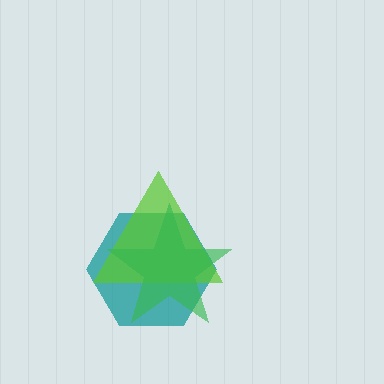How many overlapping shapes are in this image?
There are 3 overlapping shapes in the image.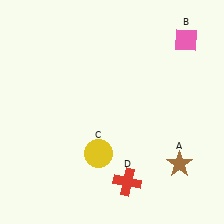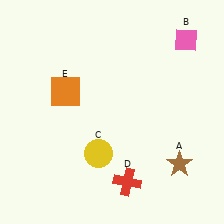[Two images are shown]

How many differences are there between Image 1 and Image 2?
There is 1 difference between the two images.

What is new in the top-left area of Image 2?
An orange square (E) was added in the top-left area of Image 2.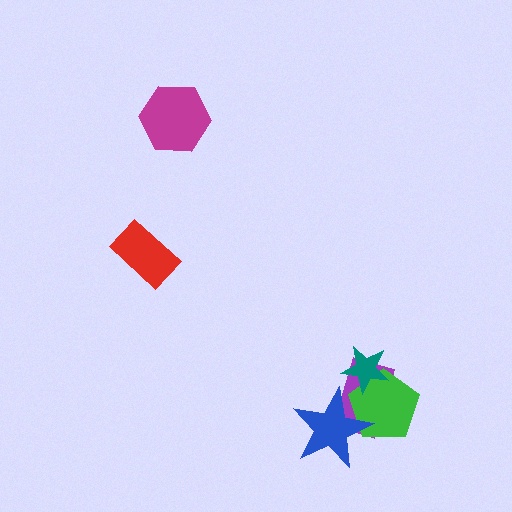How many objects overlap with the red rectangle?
0 objects overlap with the red rectangle.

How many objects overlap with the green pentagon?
3 objects overlap with the green pentagon.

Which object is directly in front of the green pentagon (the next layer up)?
The teal star is directly in front of the green pentagon.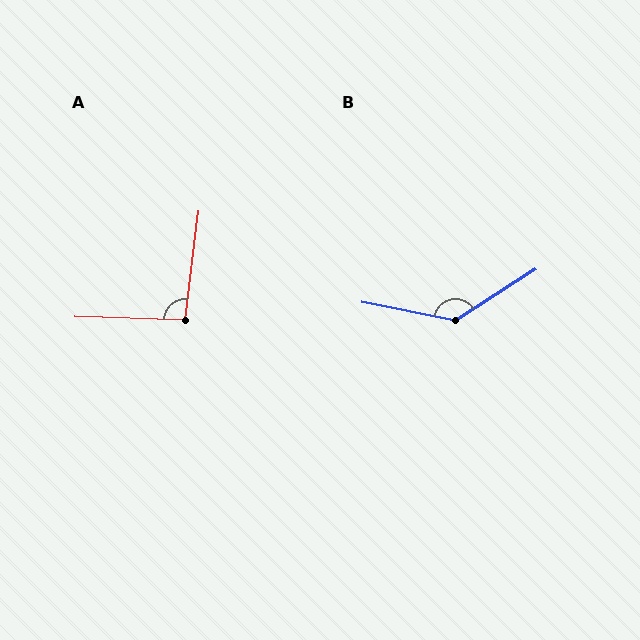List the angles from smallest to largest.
A (95°), B (136°).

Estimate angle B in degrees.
Approximately 136 degrees.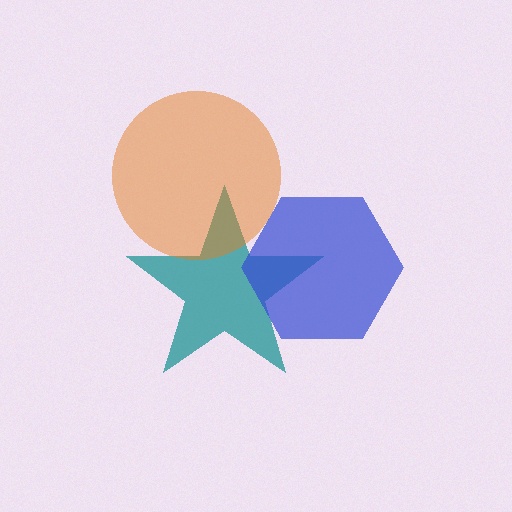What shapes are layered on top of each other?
The layered shapes are: a teal star, an orange circle, a blue hexagon.